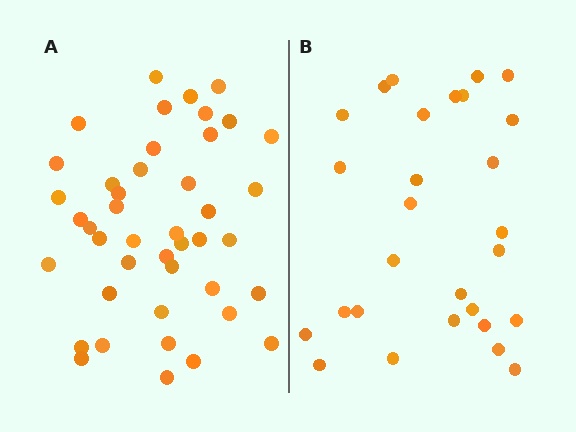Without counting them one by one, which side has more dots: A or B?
Region A (the left region) has more dots.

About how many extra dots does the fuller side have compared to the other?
Region A has approximately 15 more dots than region B.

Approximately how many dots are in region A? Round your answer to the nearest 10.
About 40 dots. (The exact count is 43, which rounds to 40.)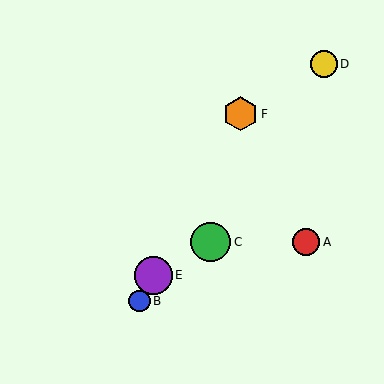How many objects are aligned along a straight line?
3 objects (B, E, F) are aligned along a straight line.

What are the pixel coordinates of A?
Object A is at (306, 242).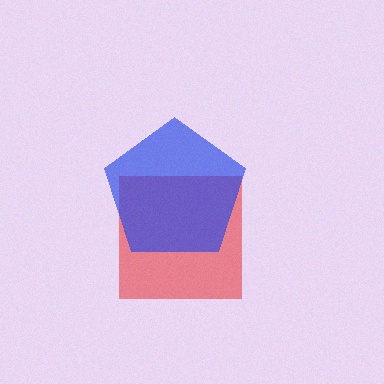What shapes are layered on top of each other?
The layered shapes are: a red square, a blue pentagon.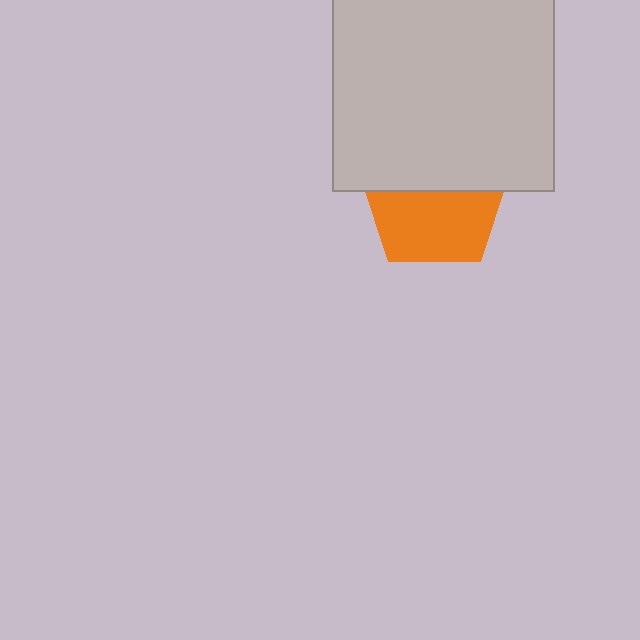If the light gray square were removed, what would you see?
You would see the complete orange pentagon.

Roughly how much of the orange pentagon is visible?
About half of it is visible (roughly 55%).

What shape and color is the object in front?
The object in front is a light gray square.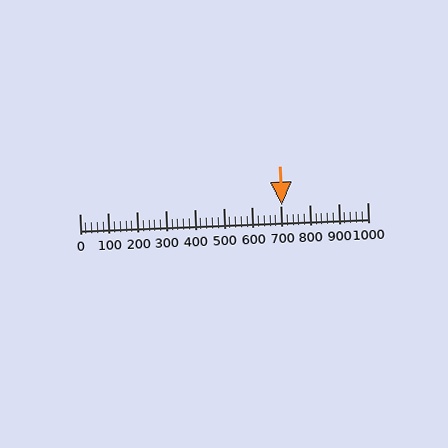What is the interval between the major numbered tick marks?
The major tick marks are spaced 100 units apart.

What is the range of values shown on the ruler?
The ruler shows values from 0 to 1000.